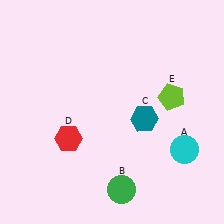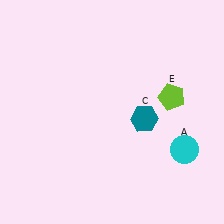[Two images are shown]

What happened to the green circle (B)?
The green circle (B) was removed in Image 2. It was in the bottom-right area of Image 1.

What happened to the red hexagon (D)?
The red hexagon (D) was removed in Image 2. It was in the bottom-left area of Image 1.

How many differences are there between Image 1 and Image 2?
There are 2 differences between the two images.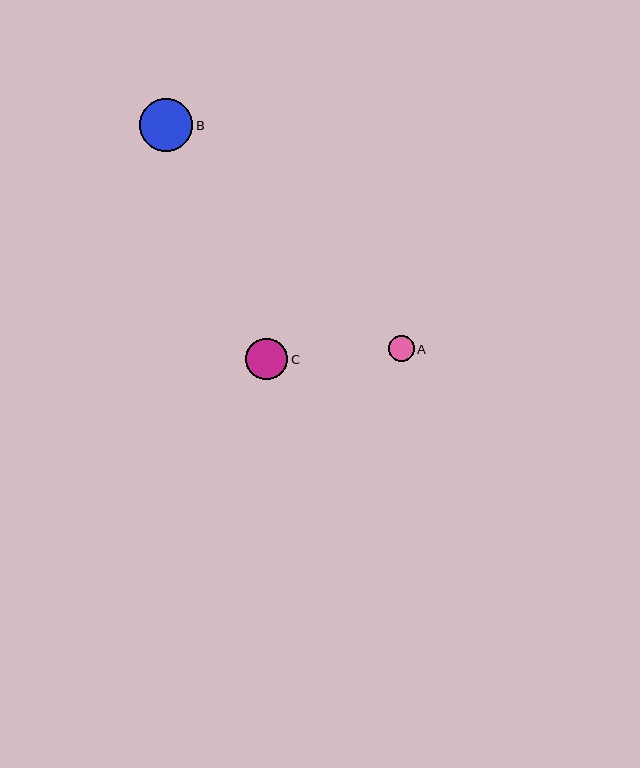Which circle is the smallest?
Circle A is the smallest with a size of approximately 26 pixels.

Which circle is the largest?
Circle B is the largest with a size of approximately 54 pixels.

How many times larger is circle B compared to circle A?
Circle B is approximately 2.1 times the size of circle A.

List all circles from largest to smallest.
From largest to smallest: B, C, A.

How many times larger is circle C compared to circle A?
Circle C is approximately 1.6 times the size of circle A.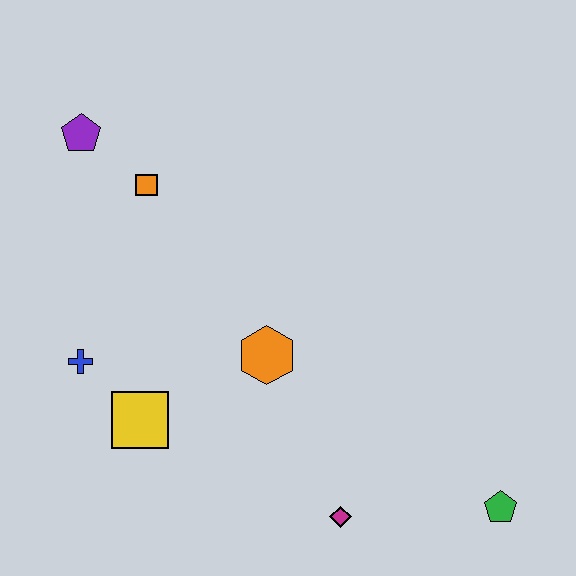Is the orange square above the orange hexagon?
Yes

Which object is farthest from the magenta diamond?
The purple pentagon is farthest from the magenta diamond.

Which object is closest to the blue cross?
The yellow square is closest to the blue cross.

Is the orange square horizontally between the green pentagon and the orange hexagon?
No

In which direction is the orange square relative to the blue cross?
The orange square is above the blue cross.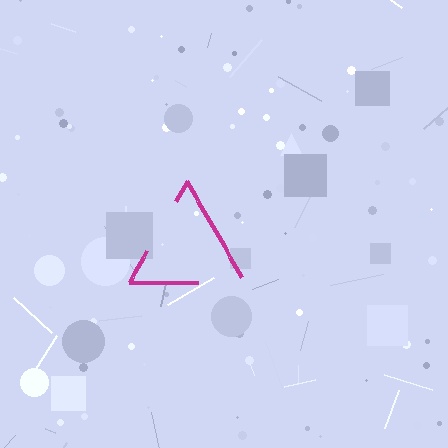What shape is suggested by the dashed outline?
The dashed outline suggests a triangle.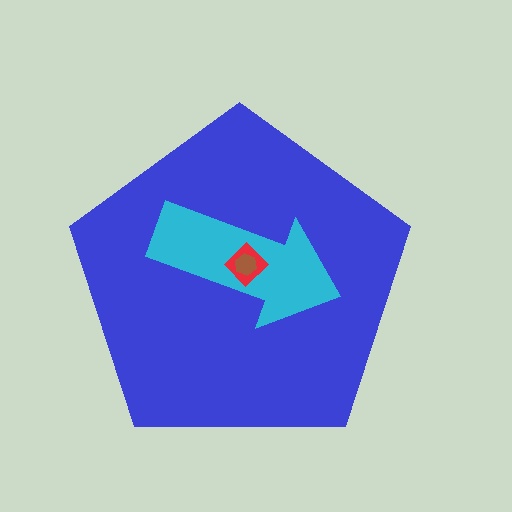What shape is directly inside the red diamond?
The brown hexagon.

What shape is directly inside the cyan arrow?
The red diamond.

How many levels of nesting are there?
4.